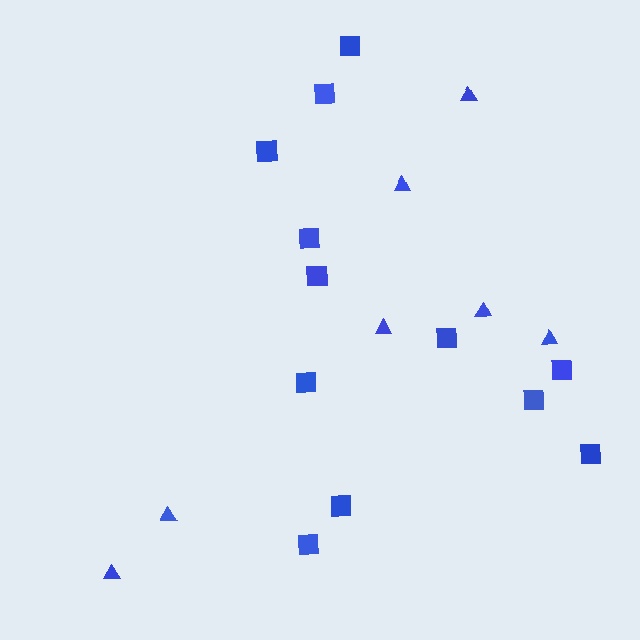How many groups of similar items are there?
There are 2 groups: one group of triangles (7) and one group of squares (12).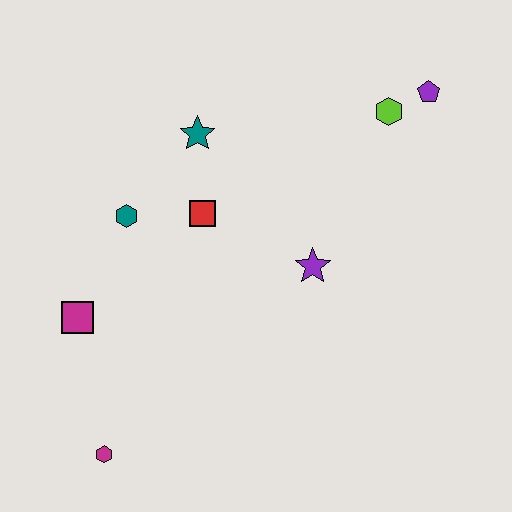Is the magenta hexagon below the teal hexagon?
Yes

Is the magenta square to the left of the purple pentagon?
Yes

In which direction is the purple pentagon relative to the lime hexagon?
The purple pentagon is to the right of the lime hexagon.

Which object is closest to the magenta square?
The teal hexagon is closest to the magenta square.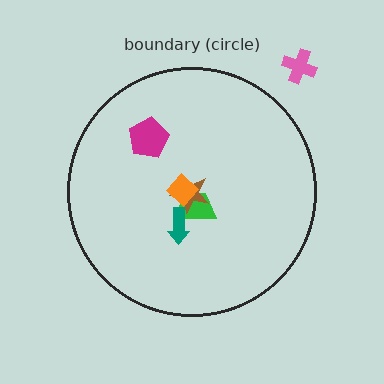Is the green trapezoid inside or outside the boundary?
Inside.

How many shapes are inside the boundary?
5 inside, 1 outside.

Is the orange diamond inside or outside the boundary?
Inside.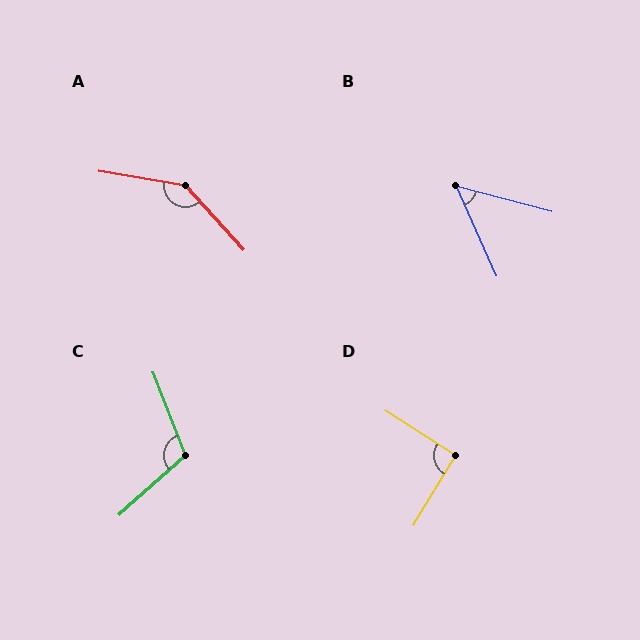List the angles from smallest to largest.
B (51°), D (92°), C (110°), A (141°).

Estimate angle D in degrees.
Approximately 92 degrees.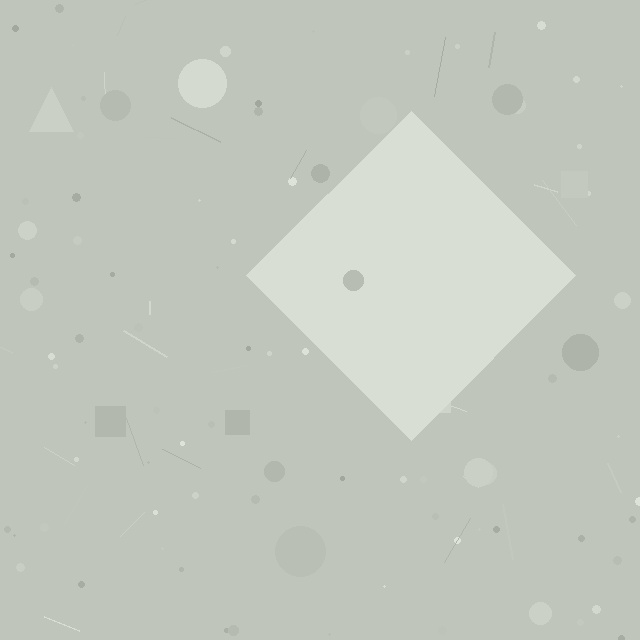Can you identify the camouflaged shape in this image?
The camouflaged shape is a diamond.